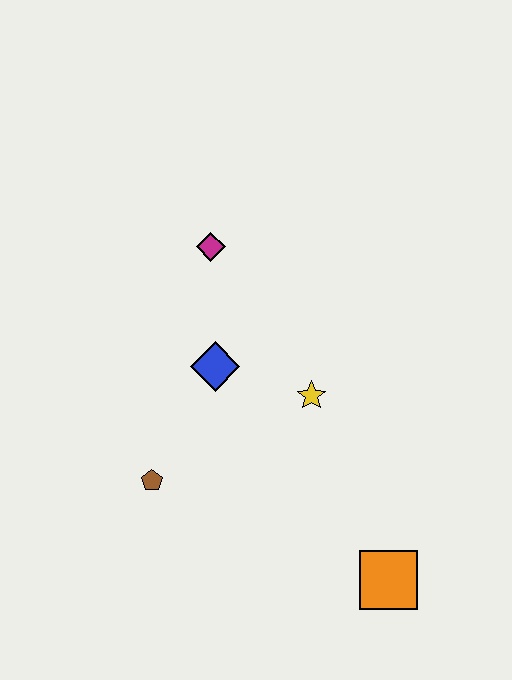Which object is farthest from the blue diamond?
The orange square is farthest from the blue diamond.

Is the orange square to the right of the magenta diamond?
Yes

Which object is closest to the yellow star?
The blue diamond is closest to the yellow star.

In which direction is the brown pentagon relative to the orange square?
The brown pentagon is to the left of the orange square.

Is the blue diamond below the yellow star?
No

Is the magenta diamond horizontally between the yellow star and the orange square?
No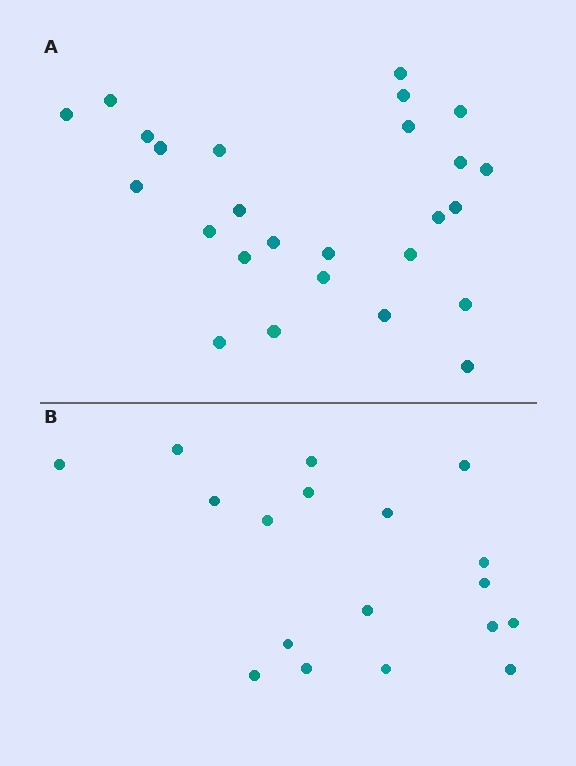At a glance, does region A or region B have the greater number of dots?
Region A (the top region) has more dots.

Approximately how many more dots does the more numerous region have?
Region A has roughly 8 or so more dots than region B.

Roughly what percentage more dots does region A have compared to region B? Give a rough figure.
About 45% more.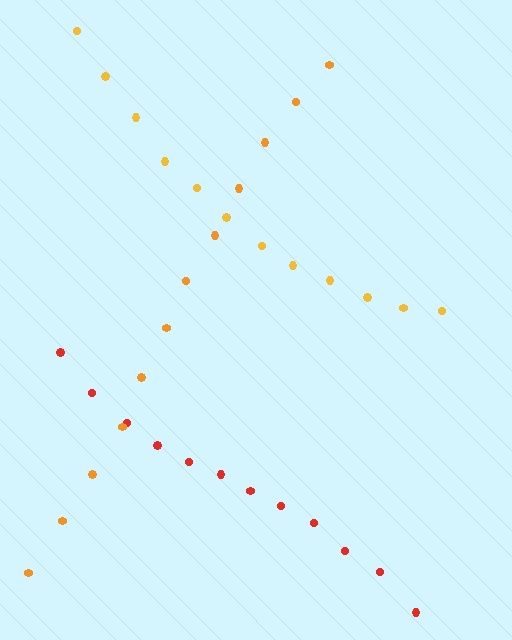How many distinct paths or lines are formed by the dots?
There are 3 distinct paths.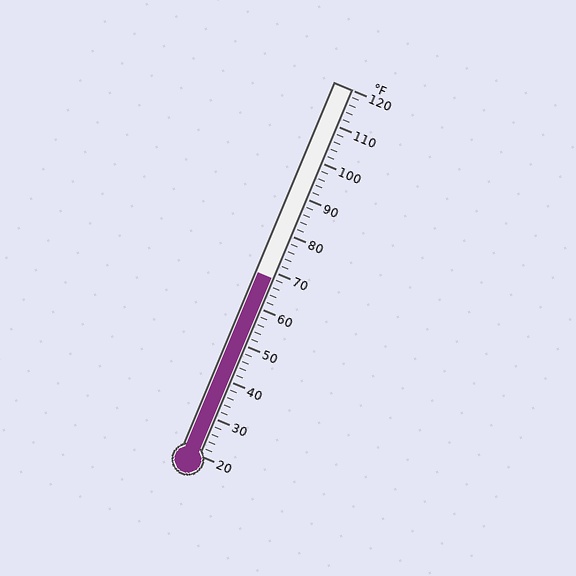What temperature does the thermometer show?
The thermometer shows approximately 68°F.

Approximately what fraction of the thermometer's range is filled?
The thermometer is filled to approximately 50% of its range.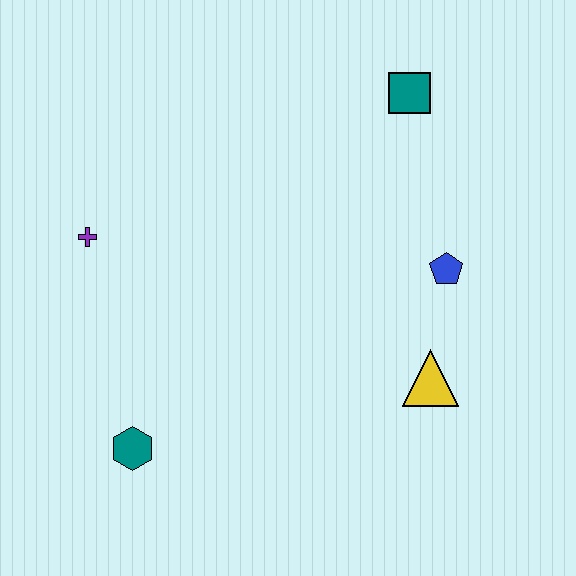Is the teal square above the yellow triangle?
Yes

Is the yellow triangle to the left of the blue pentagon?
Yes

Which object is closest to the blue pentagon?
The yellow triangle is closest to the blue pentagon.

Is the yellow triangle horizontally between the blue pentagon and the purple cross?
Yes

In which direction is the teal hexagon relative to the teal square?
The teal hexagon is below the teal square.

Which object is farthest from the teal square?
The teal hexagon is farthest from the teal square.